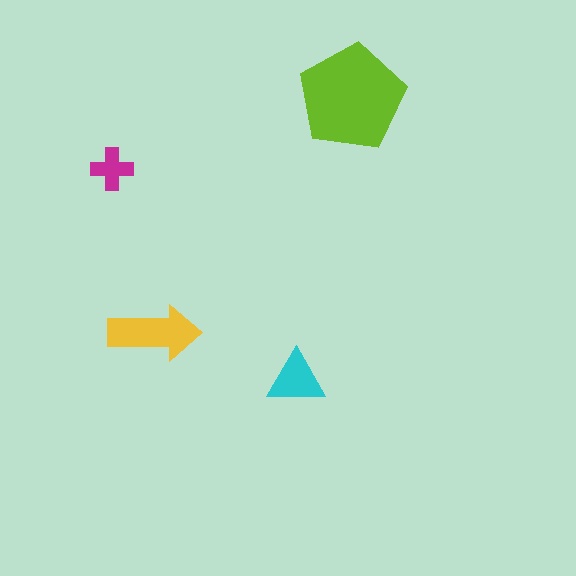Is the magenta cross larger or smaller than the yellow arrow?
Smaller.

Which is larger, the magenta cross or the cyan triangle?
The cyan triangle.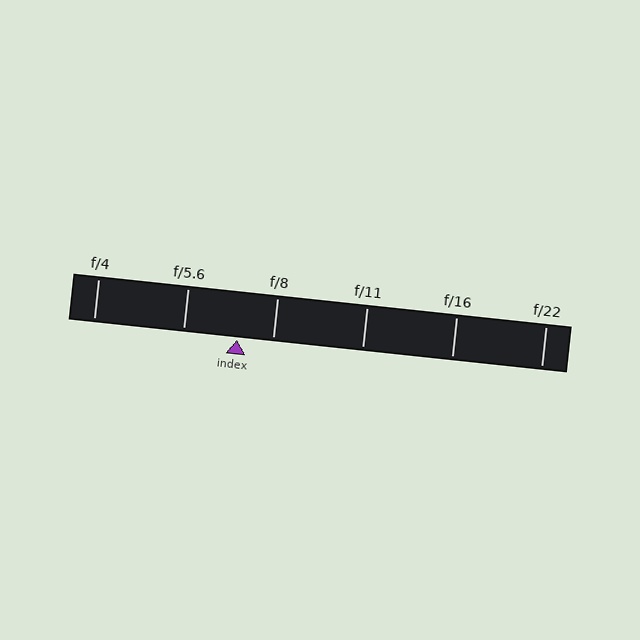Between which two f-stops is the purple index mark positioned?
The index mark is between f/5.6 and f/8.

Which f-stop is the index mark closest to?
The index mark is closest to f/8.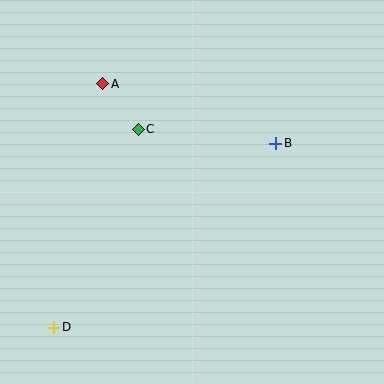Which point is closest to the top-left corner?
Point A is closest to the top-left corner.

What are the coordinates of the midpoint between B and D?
The midpoint between B and D is at (165, 235).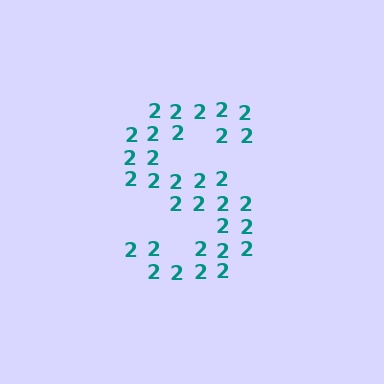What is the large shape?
The large shape is the letter S.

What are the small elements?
The small elements are digit 2's.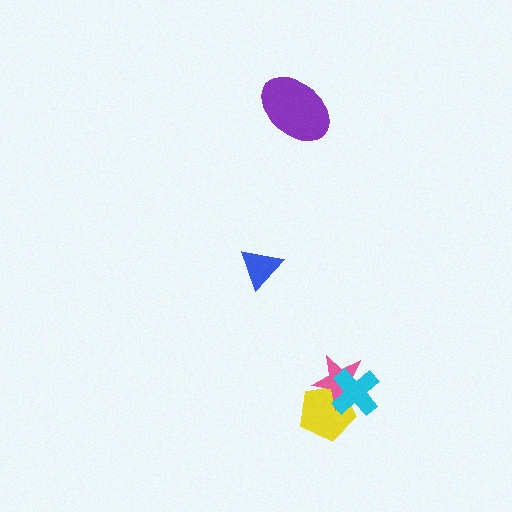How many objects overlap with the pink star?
2 objects overlap with the pink star.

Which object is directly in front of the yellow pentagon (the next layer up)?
The pink star is directly in front of the yellow pentagon.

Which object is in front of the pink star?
The cyan cross is in front of the pink star.